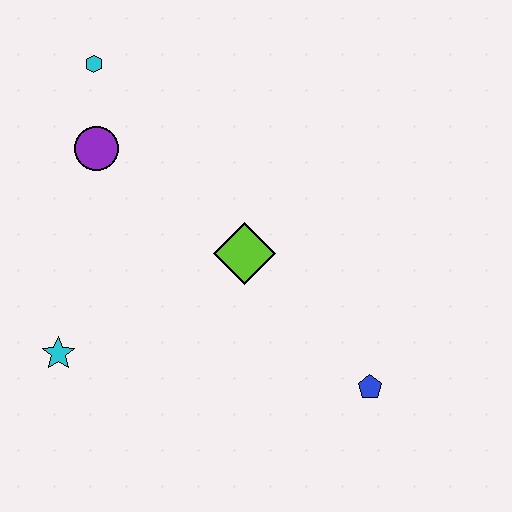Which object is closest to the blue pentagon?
The lime diamond is closest to the blue pentagon.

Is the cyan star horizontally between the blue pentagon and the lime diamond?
No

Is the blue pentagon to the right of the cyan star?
Yes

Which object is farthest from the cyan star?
The blue pentagon is farthest from the cyan star.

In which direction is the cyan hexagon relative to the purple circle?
The cyan hexagon is above the purple circle.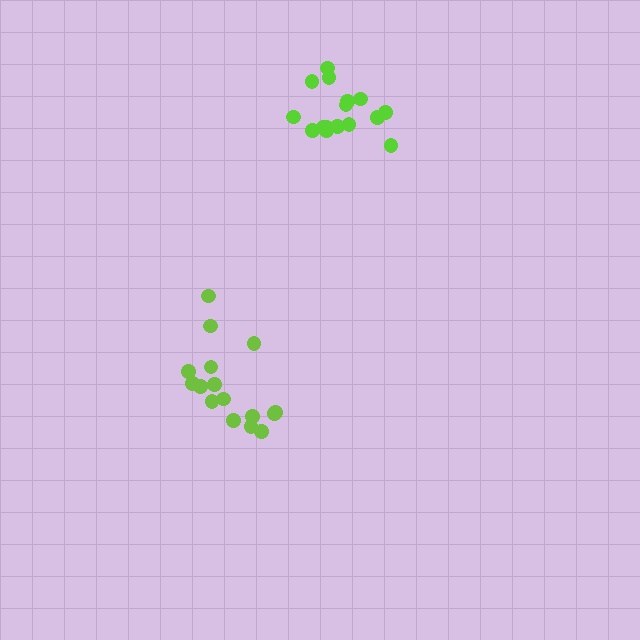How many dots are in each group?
Group 1: 16 dots, Group 2: 16 dots (32 total).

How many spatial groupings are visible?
There are 2 spatial groupings.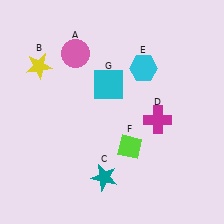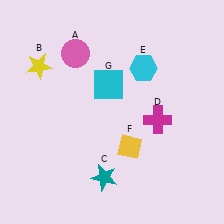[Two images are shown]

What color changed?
The diamond (F) changed from lime in Image 1 to yellow in Image 2.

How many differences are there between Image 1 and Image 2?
There is 1 difference between the two images.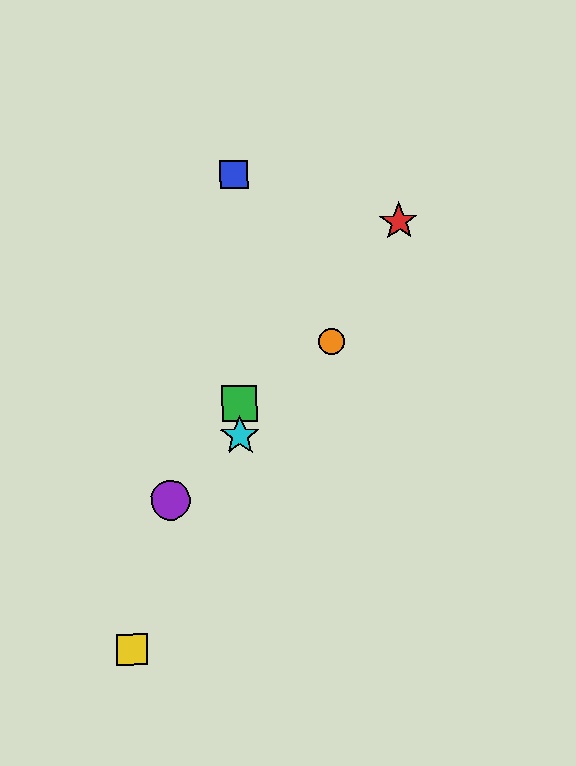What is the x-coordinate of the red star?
The red star is at x≈399.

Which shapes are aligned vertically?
The blue square, the green square, the cyan star are aligned vertically.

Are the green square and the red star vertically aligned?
No, the green square is at x≈239 and the red star is at x≈399.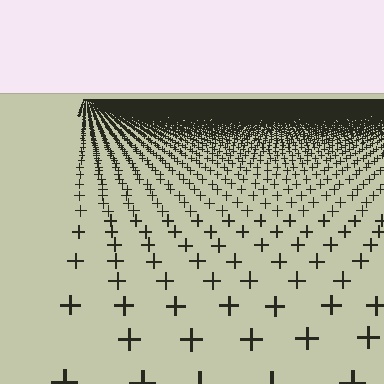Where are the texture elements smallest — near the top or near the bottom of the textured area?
Near the top.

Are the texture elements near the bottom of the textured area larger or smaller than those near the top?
Larger. Near the bottom, elements are closer to the viewer and appear at a bigger on-screen size.